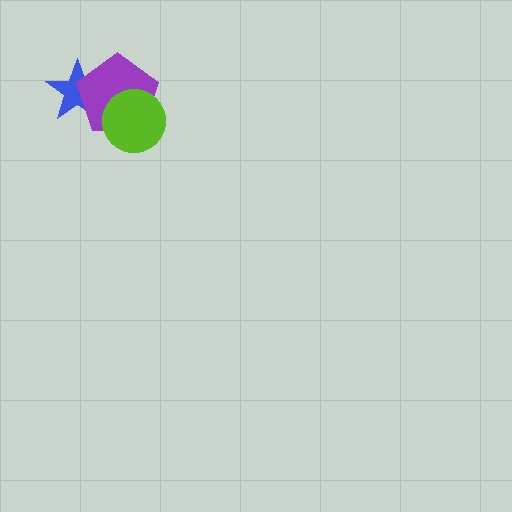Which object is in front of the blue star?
The purple pentagon is in front of the blue star.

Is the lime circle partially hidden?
No, no other shape covers it.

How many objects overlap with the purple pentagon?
2 objects overlap with the purple pentagon.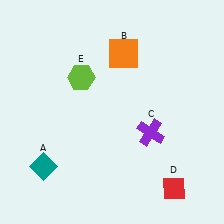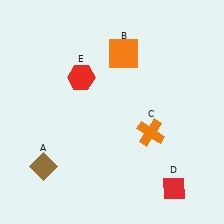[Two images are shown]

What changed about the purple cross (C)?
In Image 1, C is purple. In Image 2, it changed to orange.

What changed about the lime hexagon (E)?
In Image 1, E is lime. In Image 2, it changed to red.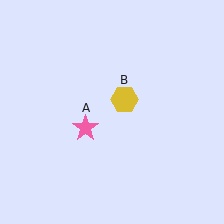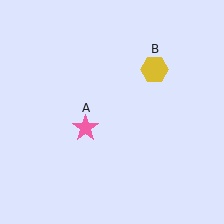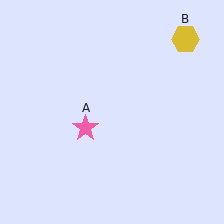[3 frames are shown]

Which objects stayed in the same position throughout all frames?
Pink star (object A) remained stationary.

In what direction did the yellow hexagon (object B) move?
The yellow hexagon (object B) moved up and to the right.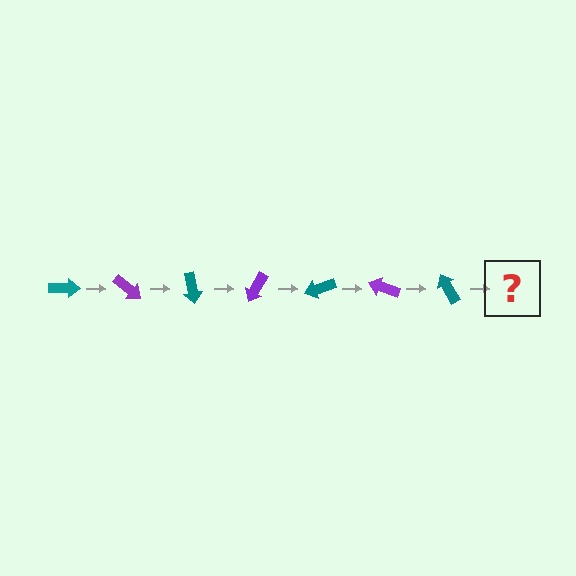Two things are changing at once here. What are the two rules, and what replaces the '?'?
The two rules are that it rotates 40 degrees each step and the color cycles through teal and purple. The '?' should be a purple arrow, rotated 280 degrees from the start.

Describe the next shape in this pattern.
It should be a purple arrow, rotated 280 degrees from the start.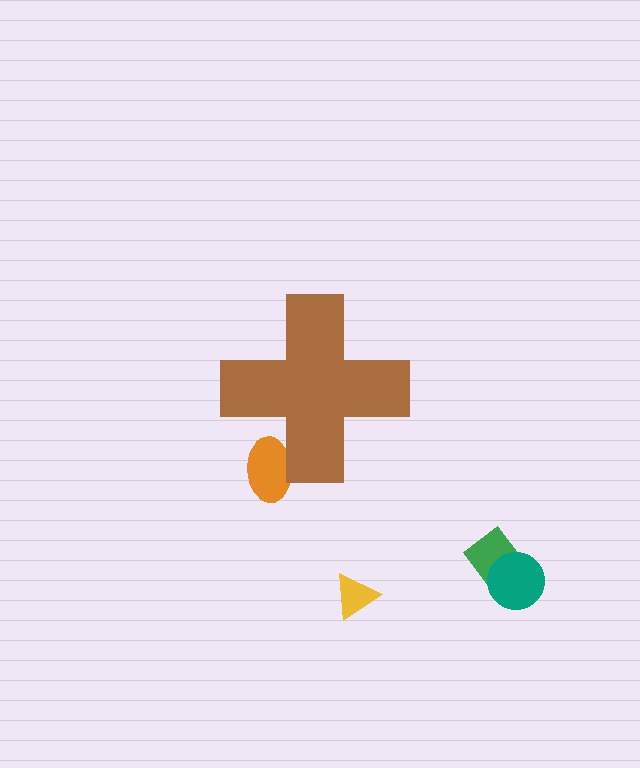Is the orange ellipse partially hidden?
Yes, the orange ellipse is partially hidden behind the brown cross.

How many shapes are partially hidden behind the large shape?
1 shape is partially hidden.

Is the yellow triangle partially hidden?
No, the yellow triangle is fully visible.